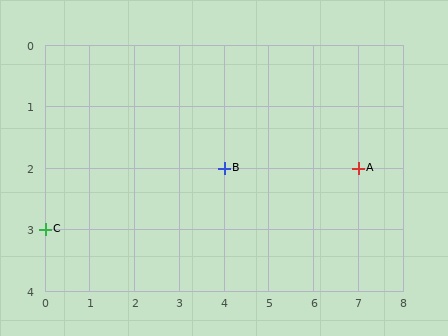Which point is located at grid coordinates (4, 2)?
Point B is at (4, 2).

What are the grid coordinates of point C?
Point C is at grid coordinates (0, 3).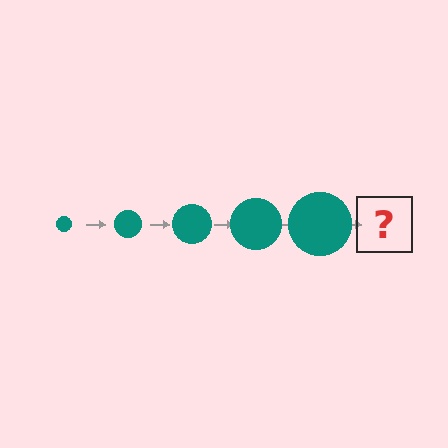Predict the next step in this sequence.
The next step is a teal circle, larger than the previous one.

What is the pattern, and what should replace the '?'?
The pattern is that the circle gets progressively larger each step. The '?' should be a teal circle, larger than the previous one.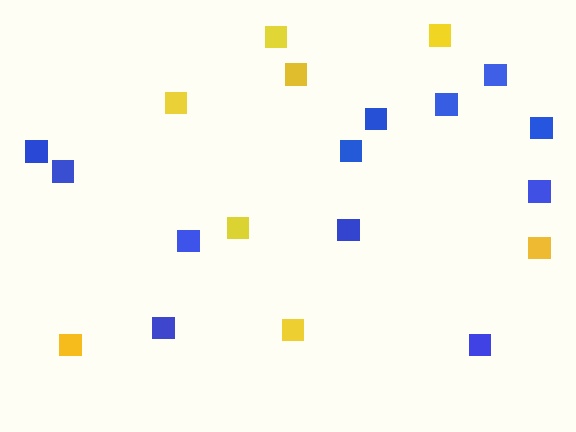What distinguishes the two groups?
There are 2 groups: one group of blue squares (12) and one group of yellow squares (8).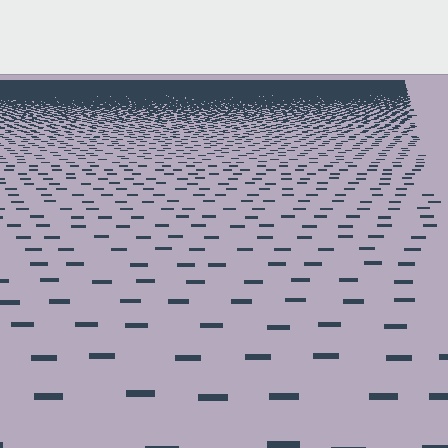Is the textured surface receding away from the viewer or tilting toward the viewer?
The surface is receding away from the viewer. Texture elements get smaller and denser toward the top.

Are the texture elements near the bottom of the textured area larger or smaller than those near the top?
Larger. Near the bottom, elements are closer to the viewer and appear at a bigger on-screen size.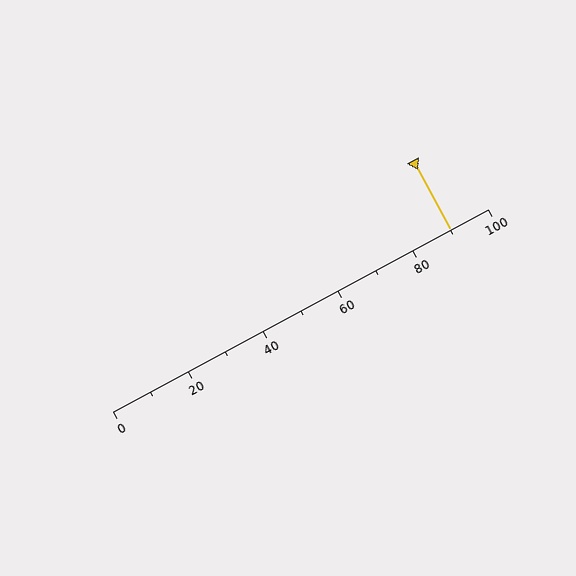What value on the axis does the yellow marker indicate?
The marker indicates approximately 90.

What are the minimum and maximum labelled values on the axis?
The axis runs from 0 to 100.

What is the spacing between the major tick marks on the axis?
The major ticks are spaced 20 apart.